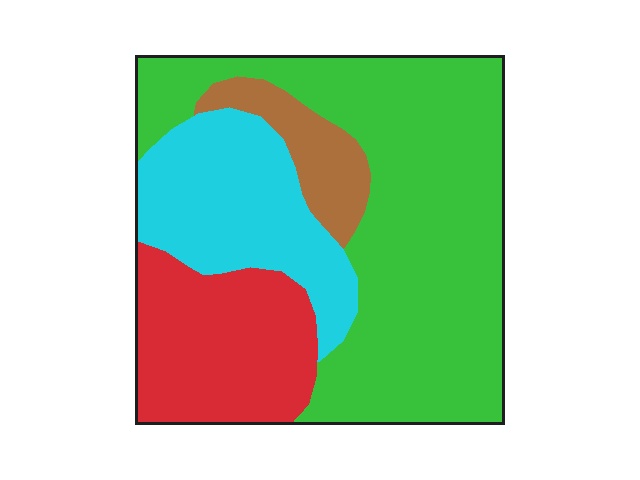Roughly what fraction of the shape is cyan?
Cyan takes up between a sixth and a third of the shape.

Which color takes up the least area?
Brown, at roughly 10%.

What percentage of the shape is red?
Red covers 20% of the shape.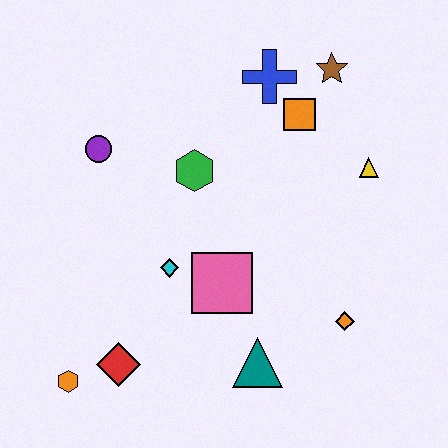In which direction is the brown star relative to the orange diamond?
The brown star is above the orange diamond.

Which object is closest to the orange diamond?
The teal triangle is closest to the orange diamond.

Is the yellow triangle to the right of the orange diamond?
Yes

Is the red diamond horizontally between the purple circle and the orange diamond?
Yes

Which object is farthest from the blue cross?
The orange hexagon is farthest from the blue cross.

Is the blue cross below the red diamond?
No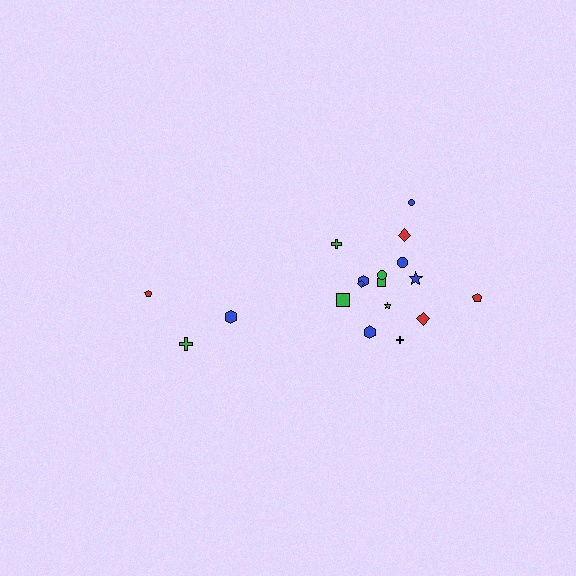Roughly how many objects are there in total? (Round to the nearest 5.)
Roughly 20 objects in total.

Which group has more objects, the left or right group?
The right group.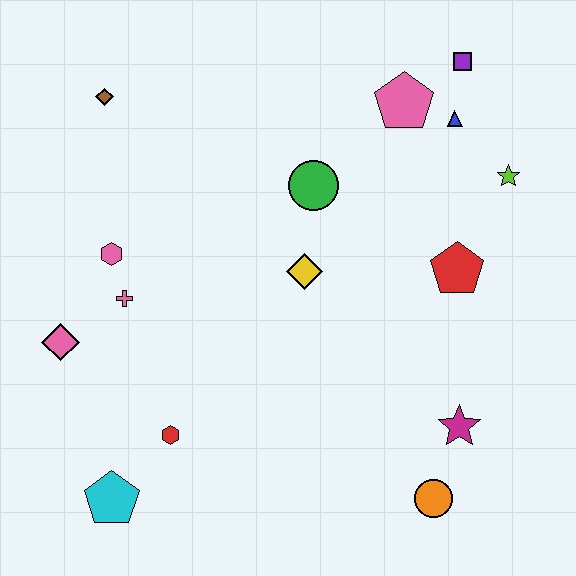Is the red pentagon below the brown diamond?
Yes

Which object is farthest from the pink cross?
The purple square is farthest from the pink cross.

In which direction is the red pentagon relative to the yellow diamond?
The red pentagon is to the right of the yellow diamond.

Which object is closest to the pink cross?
The pink hexagon is closest to the pink cross.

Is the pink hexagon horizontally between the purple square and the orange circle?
No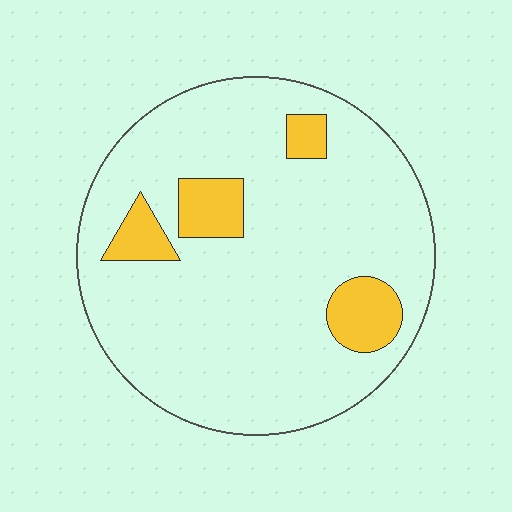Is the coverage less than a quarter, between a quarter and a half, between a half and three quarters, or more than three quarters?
Less than a quarter.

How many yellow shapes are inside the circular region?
4.